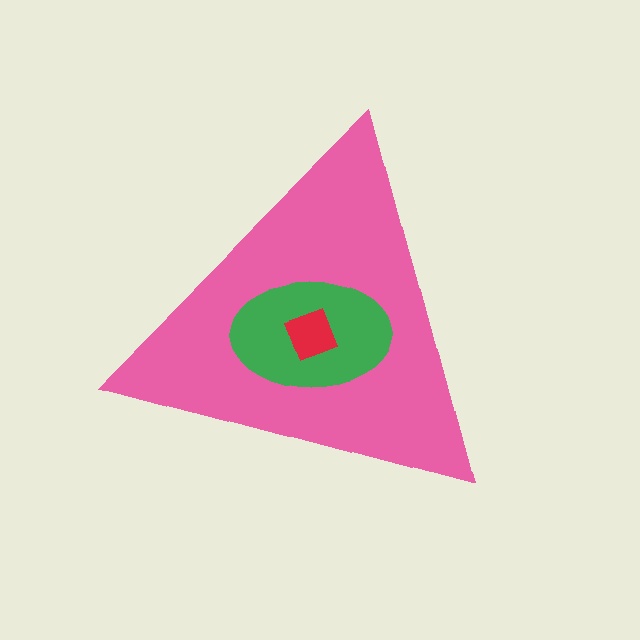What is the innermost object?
The red square.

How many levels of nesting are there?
3.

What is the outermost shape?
The pink triangle.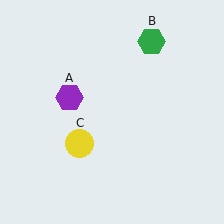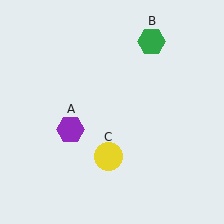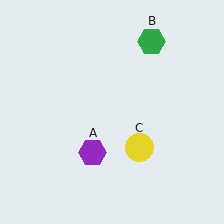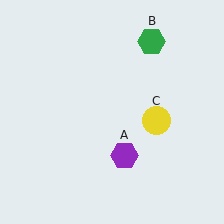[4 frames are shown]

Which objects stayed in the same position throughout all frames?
Green hexagon (object B) remained stationary.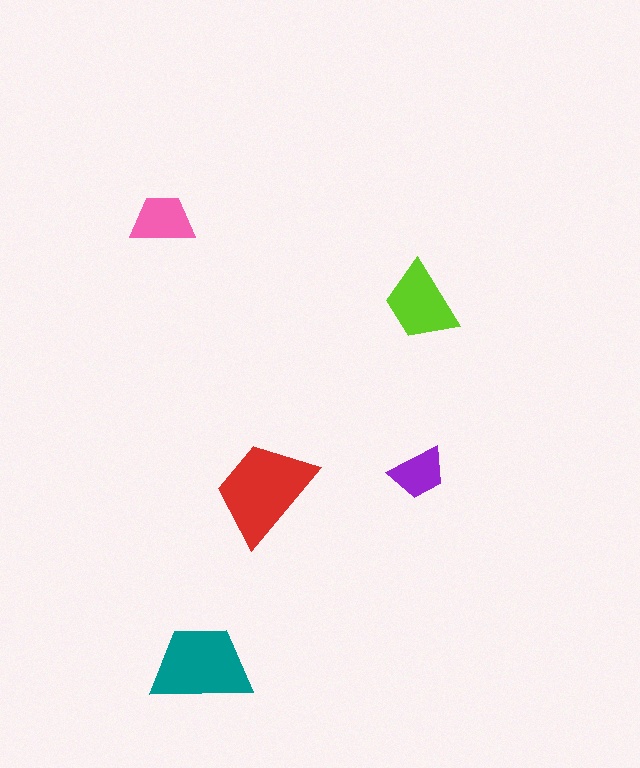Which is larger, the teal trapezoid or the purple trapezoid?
The teal one.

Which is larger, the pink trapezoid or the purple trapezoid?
The pink one.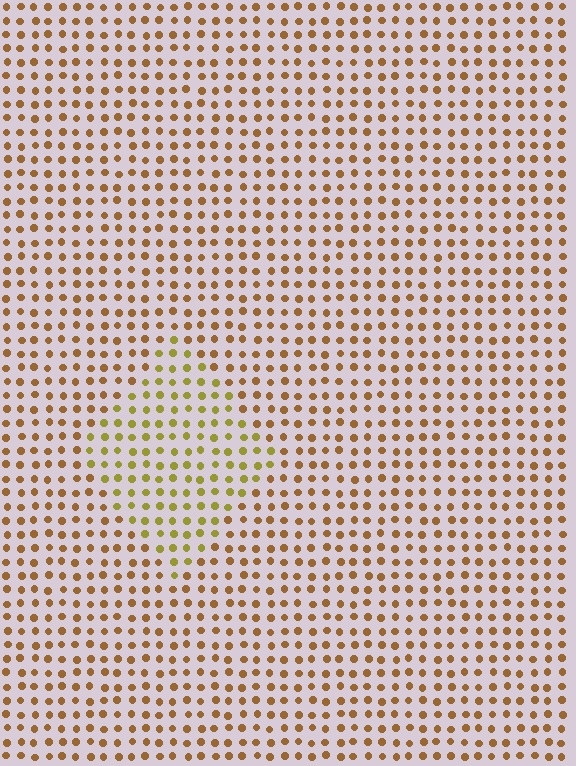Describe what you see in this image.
The image is filled with small brown elements in a uniform arrangement. A diamond-shaped region is visible where the elements are tinted to a slightly different hue, forming a subtle color boundary.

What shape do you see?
I see a diamond.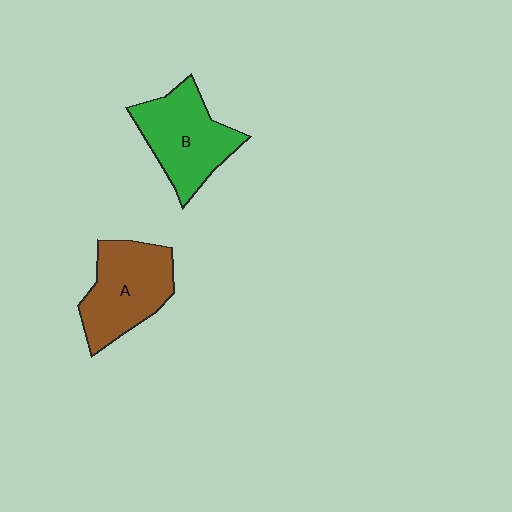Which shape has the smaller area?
Shape B (green).